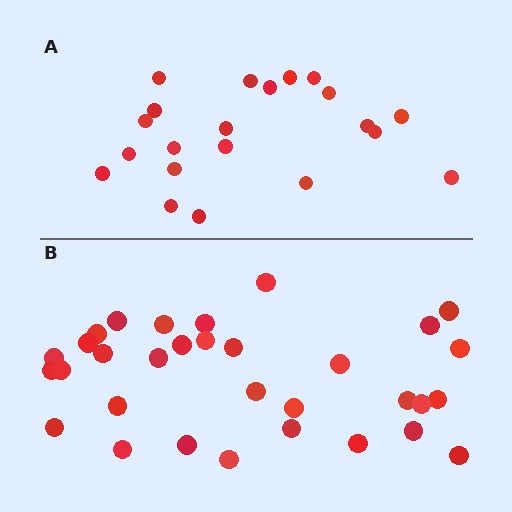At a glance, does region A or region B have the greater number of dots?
Region B (the bottom region) has more dots.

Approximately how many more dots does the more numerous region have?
Region B has roughly 12 or so more dots than region A.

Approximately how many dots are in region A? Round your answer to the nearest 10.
About 20 dots. (The exact count is 21, which rounds to 20.)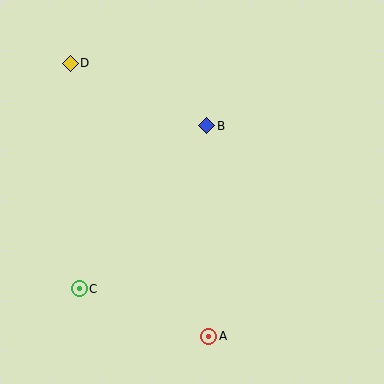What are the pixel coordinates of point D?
Point D is at (70, 63).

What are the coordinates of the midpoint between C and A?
The midpoint between C and A is at (144, 313).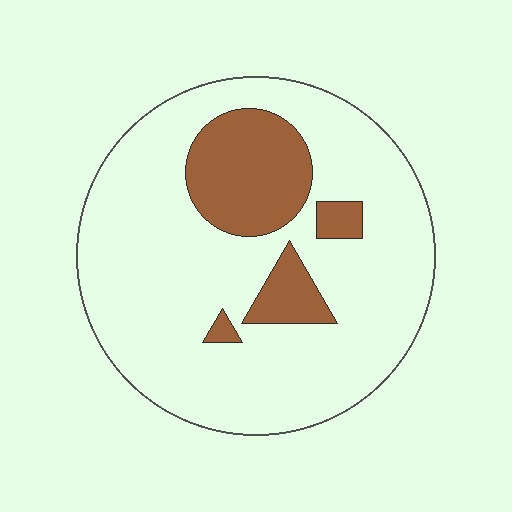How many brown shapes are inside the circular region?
4.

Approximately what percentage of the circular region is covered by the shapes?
Approximately 20%.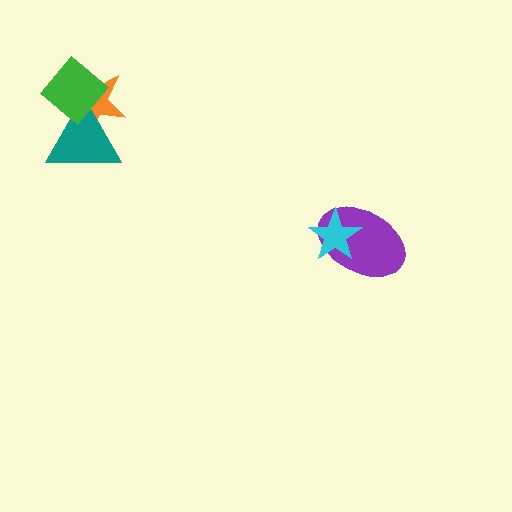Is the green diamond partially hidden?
No, no other shape covers it.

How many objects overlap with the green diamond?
2 objects overlap with the green diamond.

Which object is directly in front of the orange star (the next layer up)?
The teal triangle is directly in front of the orange star.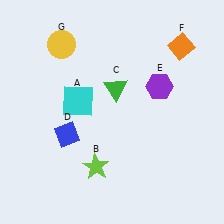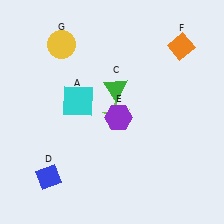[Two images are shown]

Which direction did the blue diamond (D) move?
The blue diamond (D) moved down.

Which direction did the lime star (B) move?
The lime star (B) moved up.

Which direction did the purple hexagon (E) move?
The purple hexagon (E) moved left.